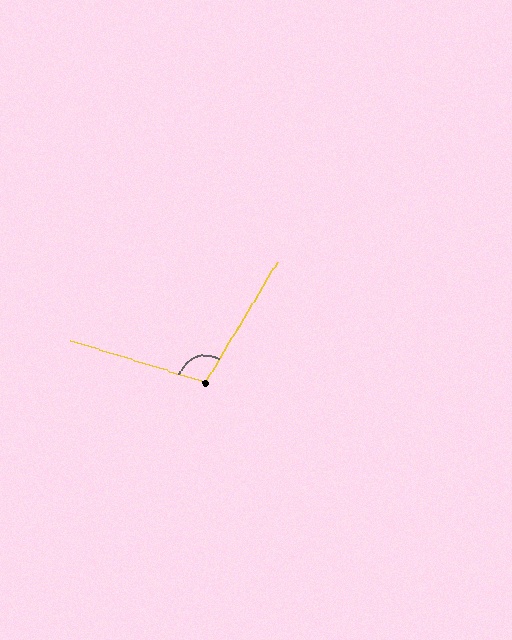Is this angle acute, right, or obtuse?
It is obtuse.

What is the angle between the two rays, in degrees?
Approximately 104 degrees.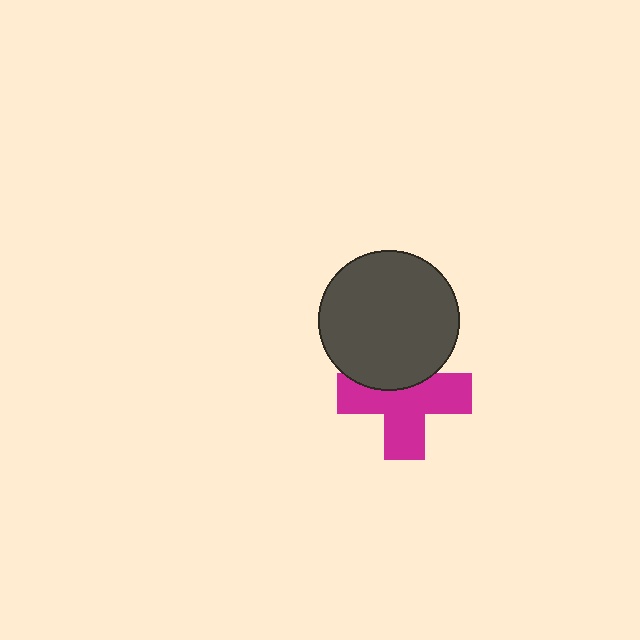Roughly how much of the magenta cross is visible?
Most of it is visible (roughly 66%).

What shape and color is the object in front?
The object in front is a dark gray circle.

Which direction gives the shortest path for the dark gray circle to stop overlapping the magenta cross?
Moving up gives the shortest separation.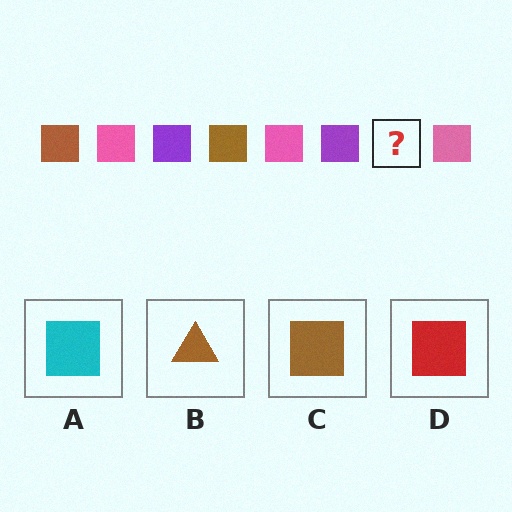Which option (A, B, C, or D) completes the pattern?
C.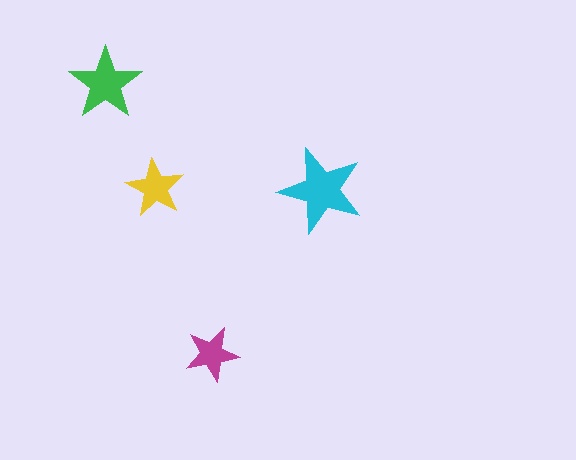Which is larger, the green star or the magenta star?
The green one.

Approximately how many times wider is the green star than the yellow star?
About 1.5 times wider.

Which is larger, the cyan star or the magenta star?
The cyan one.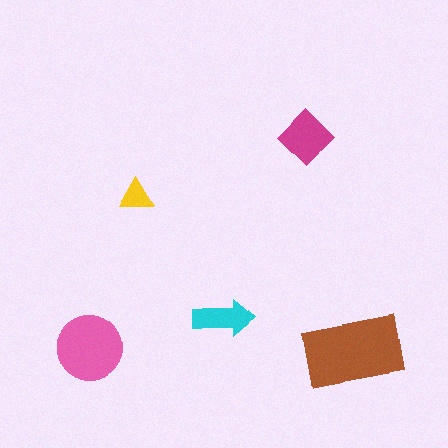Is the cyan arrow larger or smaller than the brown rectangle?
Smaller.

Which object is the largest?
The brown rectangle.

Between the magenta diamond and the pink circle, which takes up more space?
The pink circle.